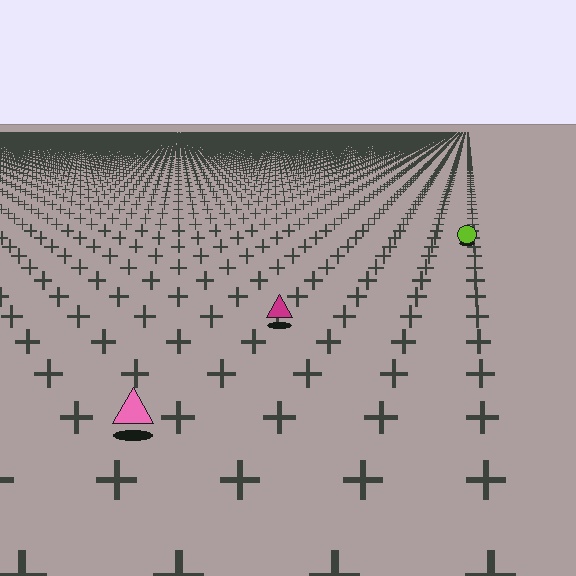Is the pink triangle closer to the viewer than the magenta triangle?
Yes. The pink triangle is closer — you can tell from the texture gradient: the ground texture is coarser near it.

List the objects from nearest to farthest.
From nearest to farthest: the pink triangle, the magenta triangle, the lime circle.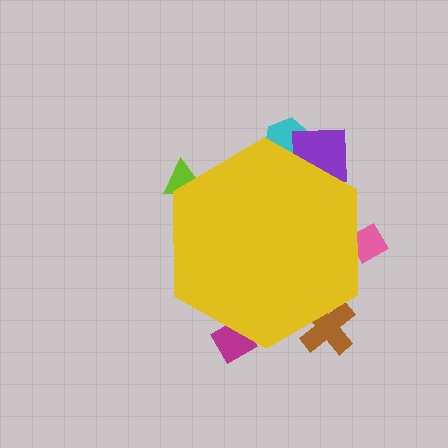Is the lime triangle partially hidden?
Yes, the lime triangle is partially hidden behind the yellow hexagon.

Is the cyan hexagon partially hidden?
Yes, the cyan hexagon is partially hidden behind the yellow hexagon.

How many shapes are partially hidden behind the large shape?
6 shapes are partially hidden.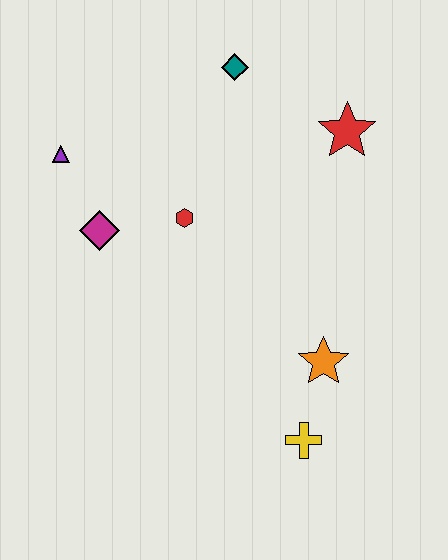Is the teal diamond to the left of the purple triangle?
No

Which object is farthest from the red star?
The yellow cross is farthest from the red star.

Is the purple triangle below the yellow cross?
No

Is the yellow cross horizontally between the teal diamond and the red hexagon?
No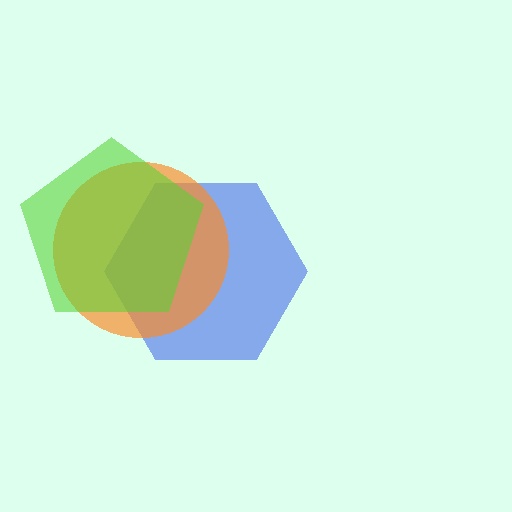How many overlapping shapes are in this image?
There are 3 overlapping shapes in the image.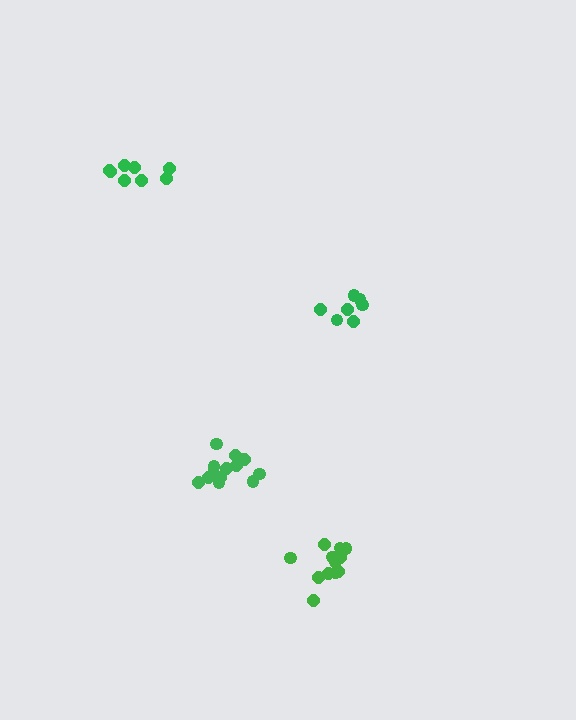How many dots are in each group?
Group 1: 7 dots, Group 2: 12 dots, Group 3: 8 dots, Group 4: 13 dots (40 total).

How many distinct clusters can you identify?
There are 4 distinct clusters.